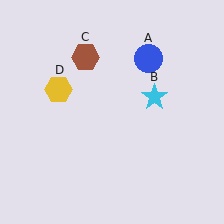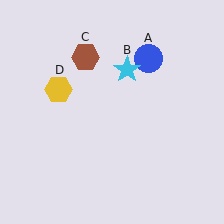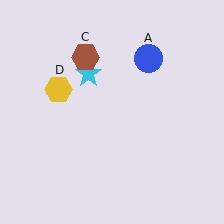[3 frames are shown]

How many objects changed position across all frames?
1 object changed position: cyan star (object B).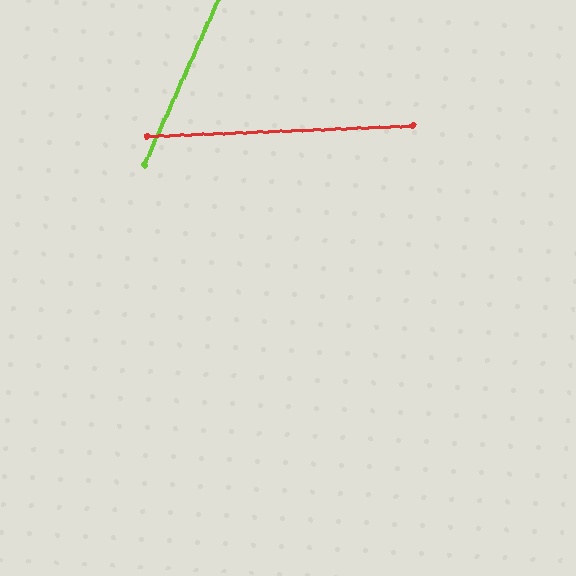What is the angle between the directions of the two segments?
Approximately 64 degrees.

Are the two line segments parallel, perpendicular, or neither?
Neither parallel nor perpendicular — they differ by about 64°.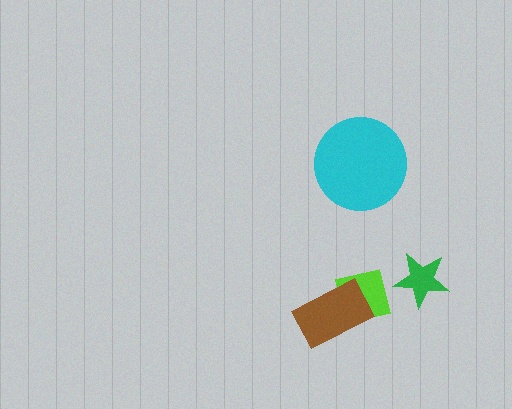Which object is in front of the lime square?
The brown rectangle is in front of the lime square.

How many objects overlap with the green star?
0 objects overlap with the green star.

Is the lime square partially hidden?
Yes, it is partially covered by another shape.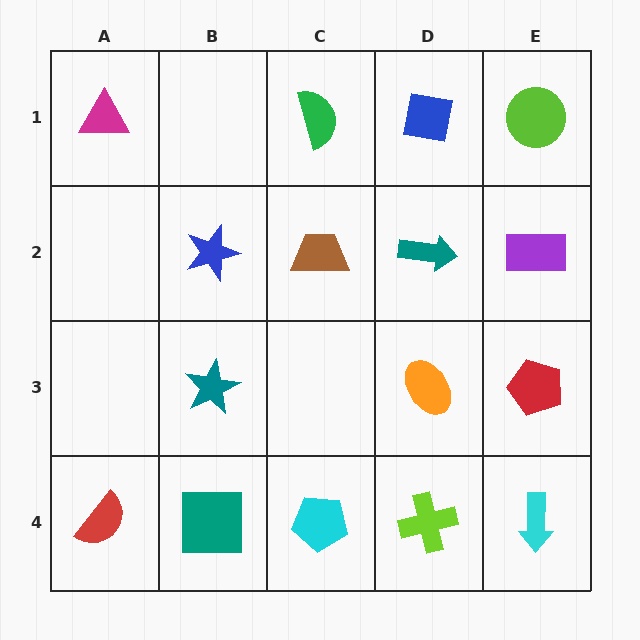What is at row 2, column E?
A purple rectangle.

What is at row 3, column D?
An orange ellipse.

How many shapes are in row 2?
4 shapes.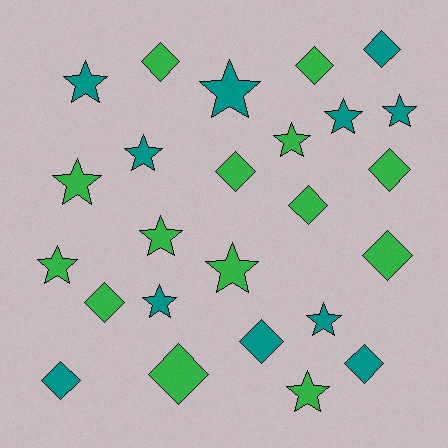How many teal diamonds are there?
There are 4 teal diamonds.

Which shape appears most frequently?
Star, with 13 objects.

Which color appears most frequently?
Green, with 14 objects.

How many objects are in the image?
There are 25 objects.